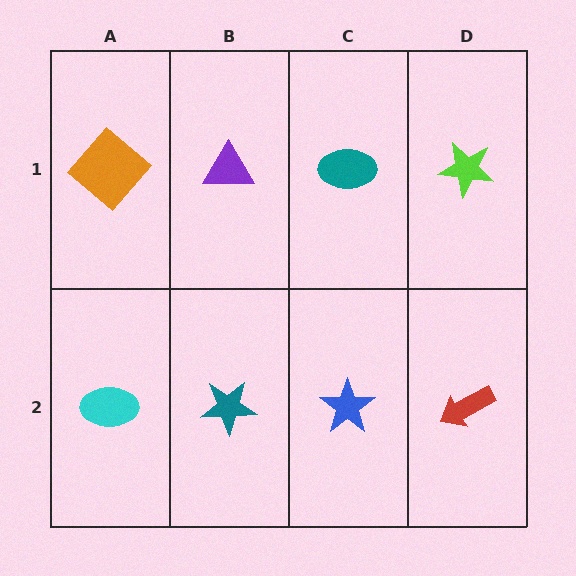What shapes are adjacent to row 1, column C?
A blue star (row 2, column C), a purple triangle (row 1, column B), a lime star (row 1, column D).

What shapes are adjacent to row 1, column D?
A red arrow (row 2, column D), a teal ellipse (row 1, column C).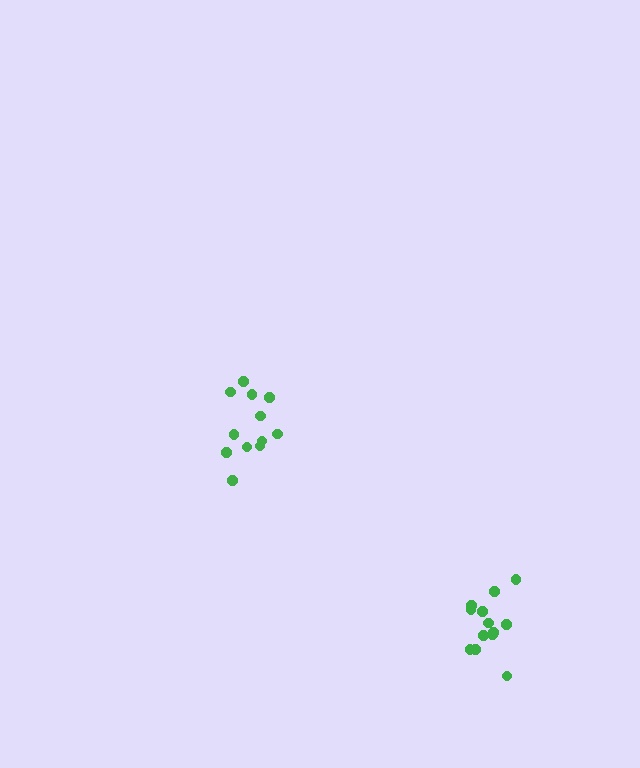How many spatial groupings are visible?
There are 2 spatial groupings.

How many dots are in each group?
Group 1: 12 dots, Group 2: 13 dots (25 total).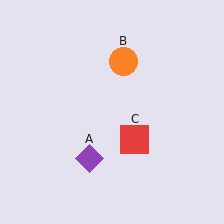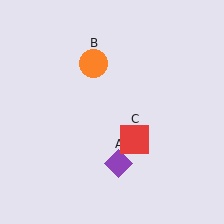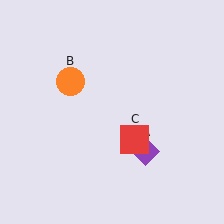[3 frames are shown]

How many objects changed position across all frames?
2 objects changed position: purple diamond (object A), orange circle (object B).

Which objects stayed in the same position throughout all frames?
Red square (object C) remained stationary.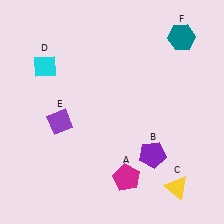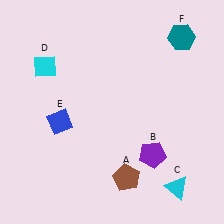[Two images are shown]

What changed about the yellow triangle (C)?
In Image 1, C is yellow. In Image 2, it changed to cyan.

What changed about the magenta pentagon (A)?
In Image 1, A is magenta. In Image 2, it changed to brown.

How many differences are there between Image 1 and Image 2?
There are 3 differences between the two images.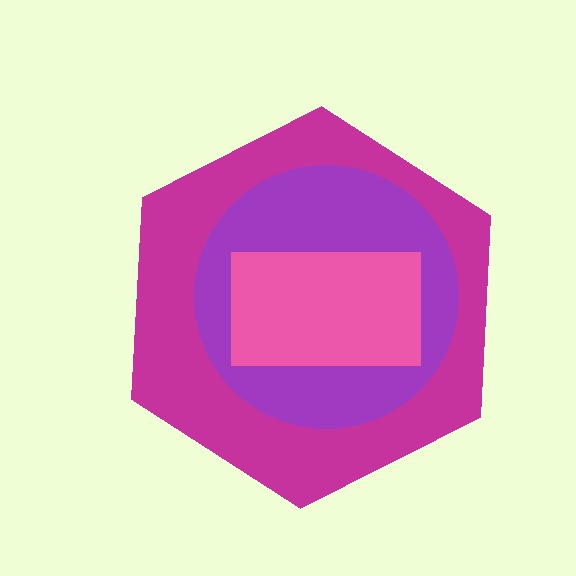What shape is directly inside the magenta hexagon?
The purple circle.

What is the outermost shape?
The magenta hexagon.